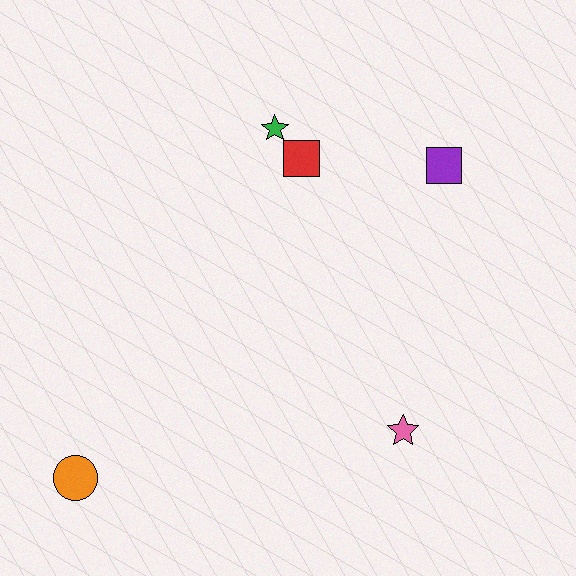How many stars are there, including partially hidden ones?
There are 2 stars.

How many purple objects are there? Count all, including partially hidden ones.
There is 1 purple object.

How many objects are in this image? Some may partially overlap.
There are 5 objects.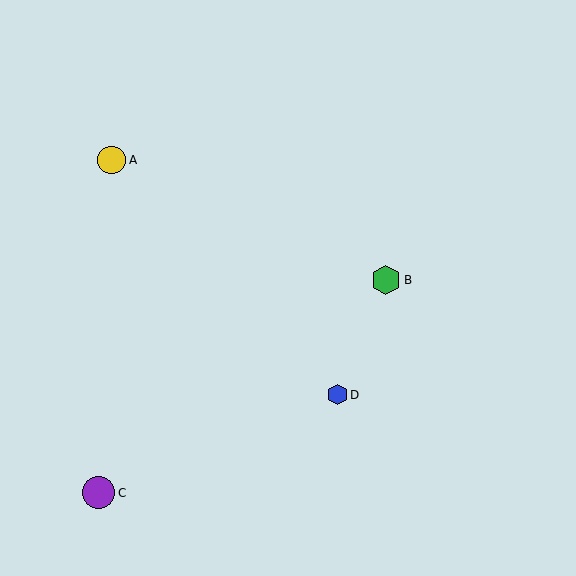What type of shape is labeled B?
Shape B is a green hexagon.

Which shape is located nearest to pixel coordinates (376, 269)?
The green hexagon (labeled B) at (386, 280) is nearest to that location.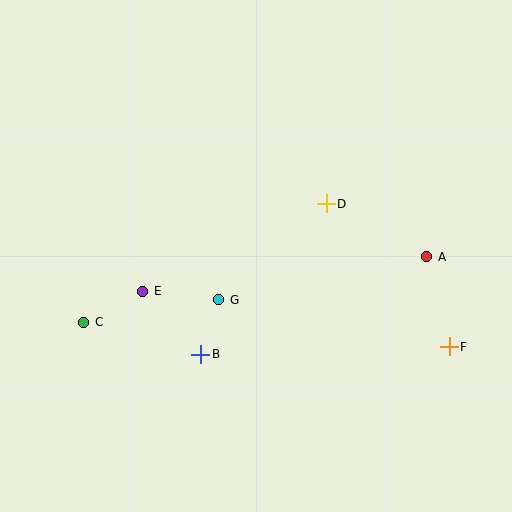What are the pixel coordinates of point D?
Point D is at (326, 204).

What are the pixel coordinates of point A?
Point A is at (427, 257).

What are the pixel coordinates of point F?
Point F is at (449, 347).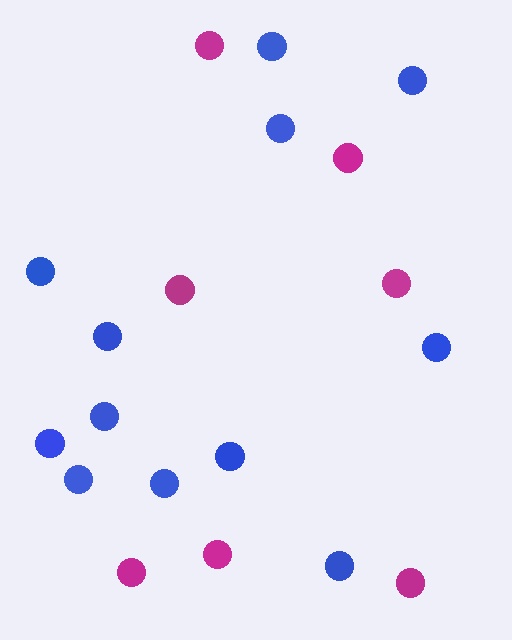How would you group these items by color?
There are 2 groups: one group of blue circles (12) and one group of magenta circles (7).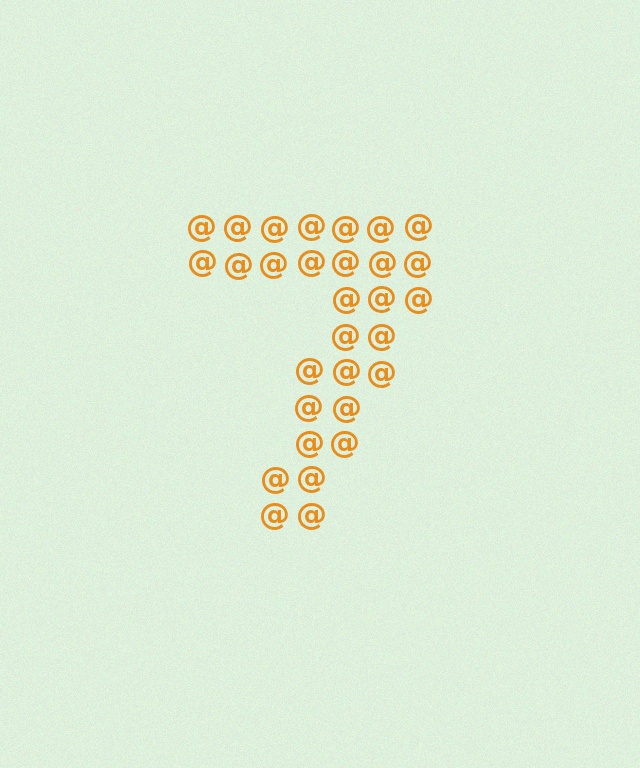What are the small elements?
The small elements are at signs.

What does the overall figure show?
The overall figure shows the digit 7.